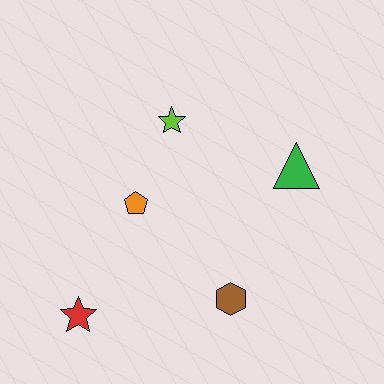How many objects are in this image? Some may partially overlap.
There are 5 objects.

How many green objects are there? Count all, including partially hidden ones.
There is 1 green object.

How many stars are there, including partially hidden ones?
There are 2 stars.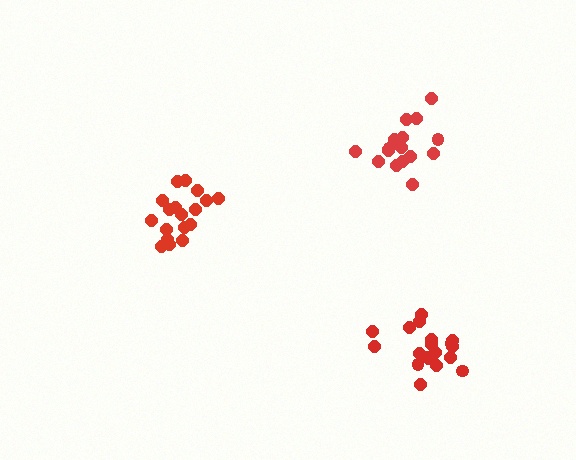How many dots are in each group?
Group 1: 18 dots, Group 2: 19 dots, Group 3: 17 dots (54 total).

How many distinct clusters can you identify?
There are 3 distinct clusters.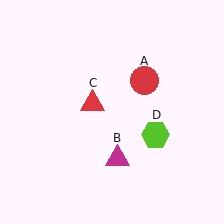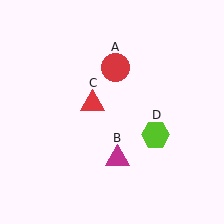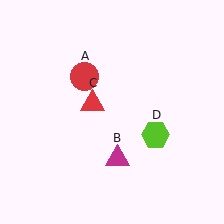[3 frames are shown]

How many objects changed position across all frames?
1 object changed position: red circle (object A).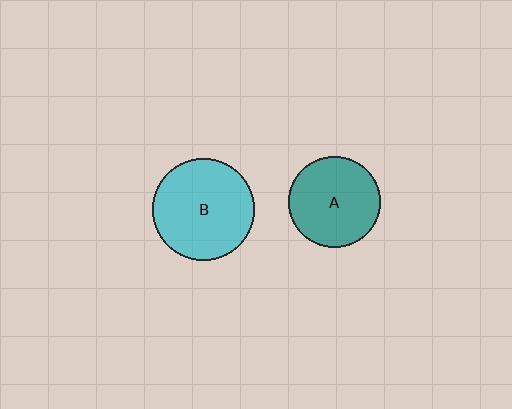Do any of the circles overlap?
No, none of the circles overlap.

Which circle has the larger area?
Circle B (cyan).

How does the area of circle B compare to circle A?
Approximately 1.2 times.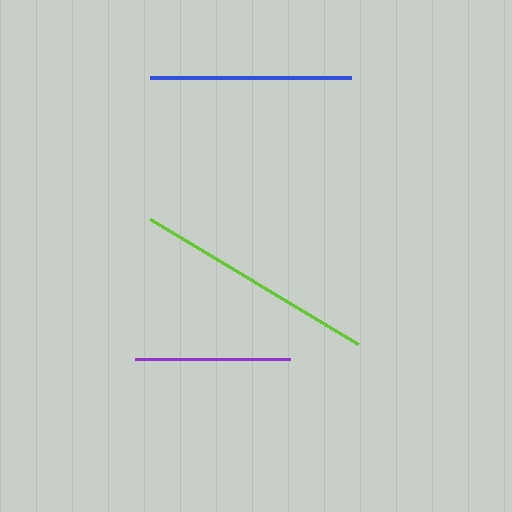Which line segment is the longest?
The lime line is the longest at approximately 243 pixels.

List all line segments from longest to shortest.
From longest to shortest: lime, blue, purple.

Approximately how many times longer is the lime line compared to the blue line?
The lime line is approximately 1.2 times the length of the blue line.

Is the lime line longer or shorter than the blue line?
The lime line is longer than the blue line.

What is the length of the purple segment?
The purple segment is approximately 155 pixels long.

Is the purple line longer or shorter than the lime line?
The lime line is longer than the purple line.